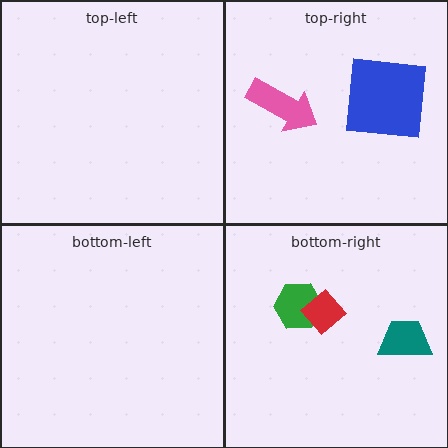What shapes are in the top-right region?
The blue square, the pink arrow.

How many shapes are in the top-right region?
2.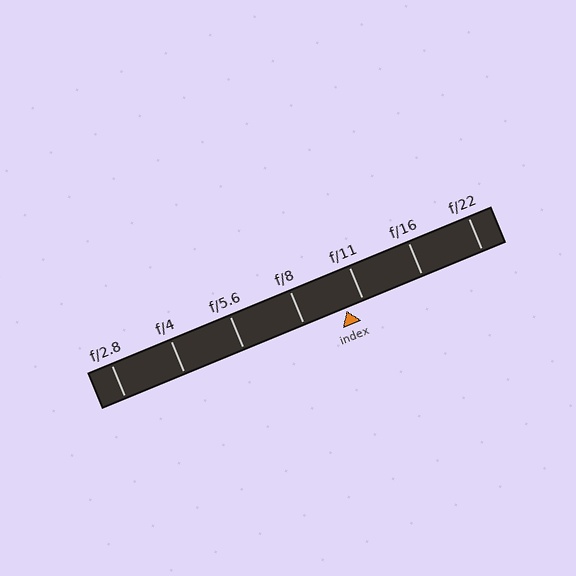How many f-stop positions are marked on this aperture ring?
There are 7 f-stop positions marked.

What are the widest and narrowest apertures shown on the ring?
The widest aperture shown is f/2.8 and the narrowest is f/22.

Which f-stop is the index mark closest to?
The index mark is closest to f/11.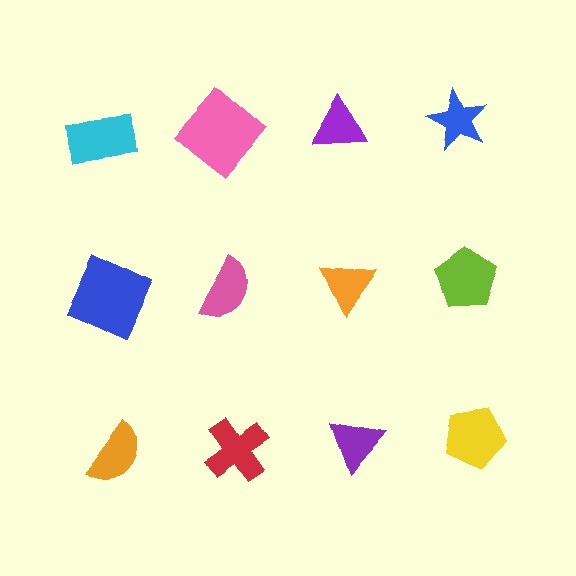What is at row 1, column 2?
A pink diamond.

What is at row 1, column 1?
A cyan rectangle.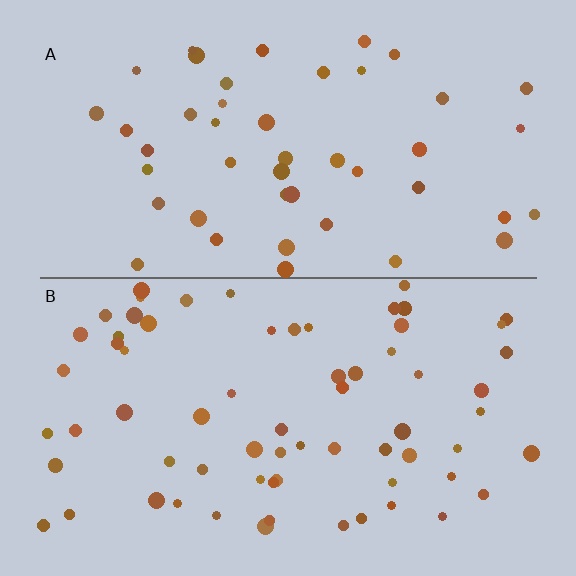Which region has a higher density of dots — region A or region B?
B (the bottom).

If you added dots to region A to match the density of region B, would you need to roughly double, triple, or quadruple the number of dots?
Approximately double.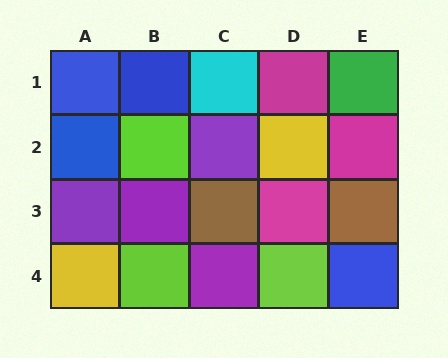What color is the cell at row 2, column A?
Blue.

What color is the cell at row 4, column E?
Blue.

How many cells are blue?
4 cells are blue.